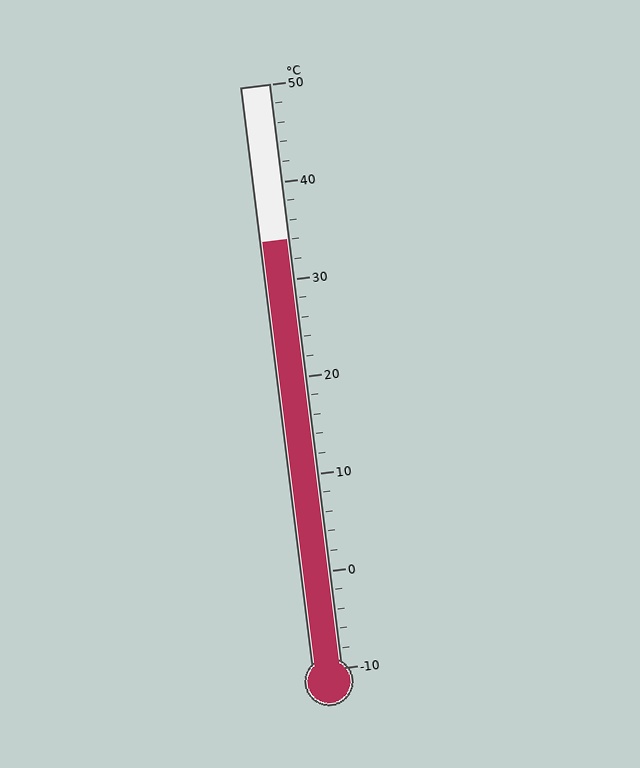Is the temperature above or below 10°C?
The temperature is above 10°C.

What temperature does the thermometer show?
The thermometer shows approximately 34°C.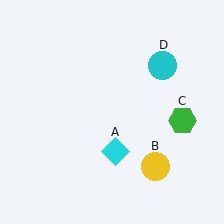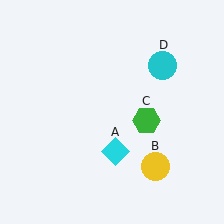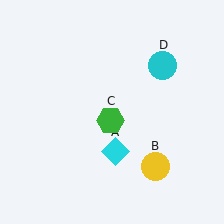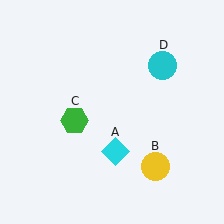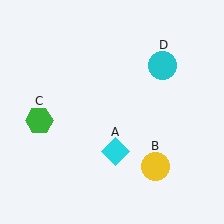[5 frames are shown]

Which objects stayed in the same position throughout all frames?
Cyan diamond (object A) and yellow circle (object B) and cyan circle (object D) remained stationary.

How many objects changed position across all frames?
1 object changed position: green hexagon (object C).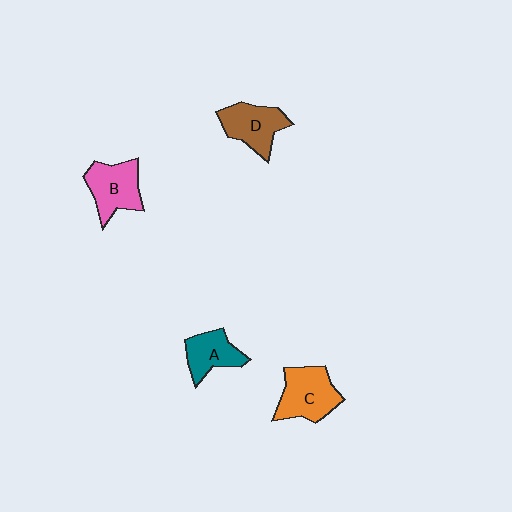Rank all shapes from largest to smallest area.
From largest to smallest: C (orange), B (pink), D (brown), A (teal).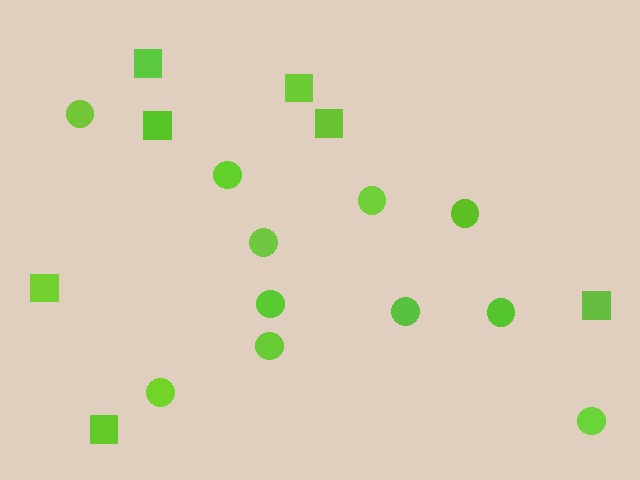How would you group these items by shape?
There are 2 groups: one group of circles (11) and one group of squares (7).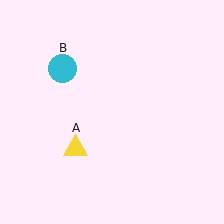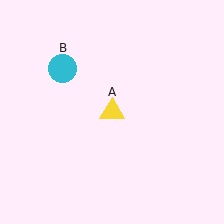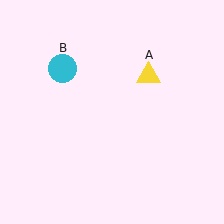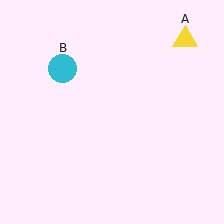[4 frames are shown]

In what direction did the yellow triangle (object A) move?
The yellow triangle (object A) moved up and to the right.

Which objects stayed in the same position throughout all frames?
Cyan circle (object B) remained stationary.